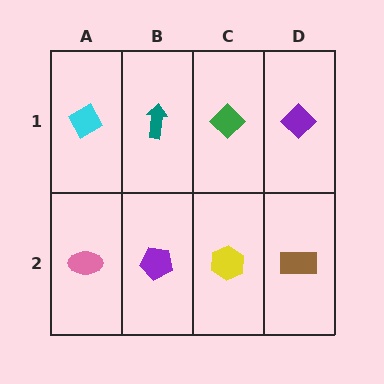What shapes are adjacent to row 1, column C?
A yellow hexagon (row 2, column C), a teal arrow (row 1, column B), a purple diamond (row 1, column D).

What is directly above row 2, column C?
A green diamond.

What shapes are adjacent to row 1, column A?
A pink ellipse (row 2, column A), a teal arrow (row 1, column B).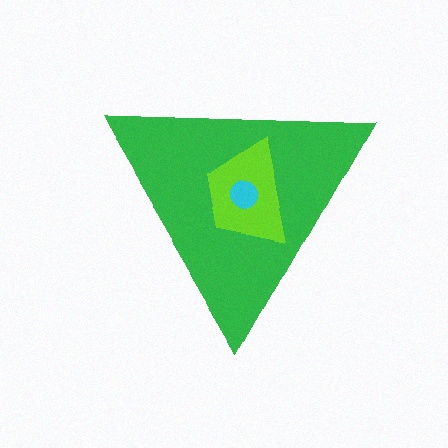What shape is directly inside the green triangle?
The lime trapezoid.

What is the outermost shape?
The green triangle.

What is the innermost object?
The cyan circle.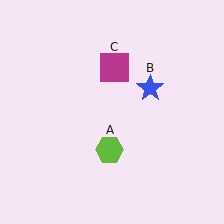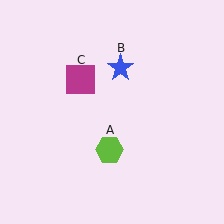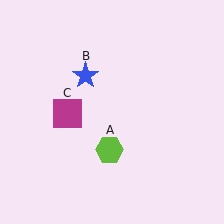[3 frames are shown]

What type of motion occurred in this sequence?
The blue star (object B), magenta square (object C) rotated counterclockwise around the center of the scene.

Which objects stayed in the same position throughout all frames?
Lime hexagon (object A) remained stationary.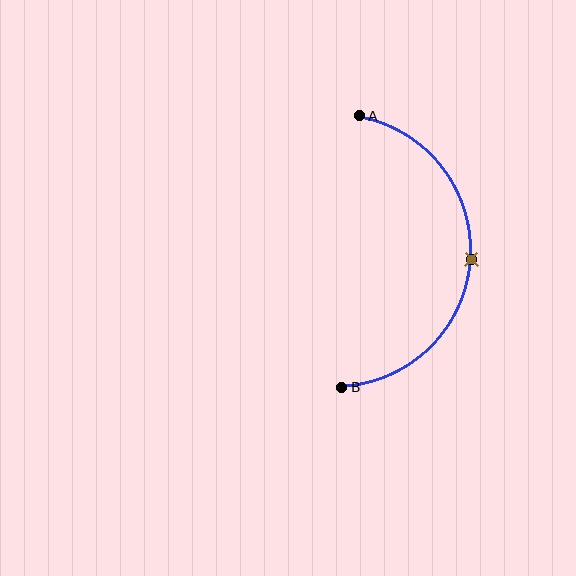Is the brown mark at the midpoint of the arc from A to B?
Yes. The brown mark lies on the arc at equal arc-length from both A and B — it is the arc midpoint.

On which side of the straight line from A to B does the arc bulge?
The arc bulges to the right of the straight line connecting A and B.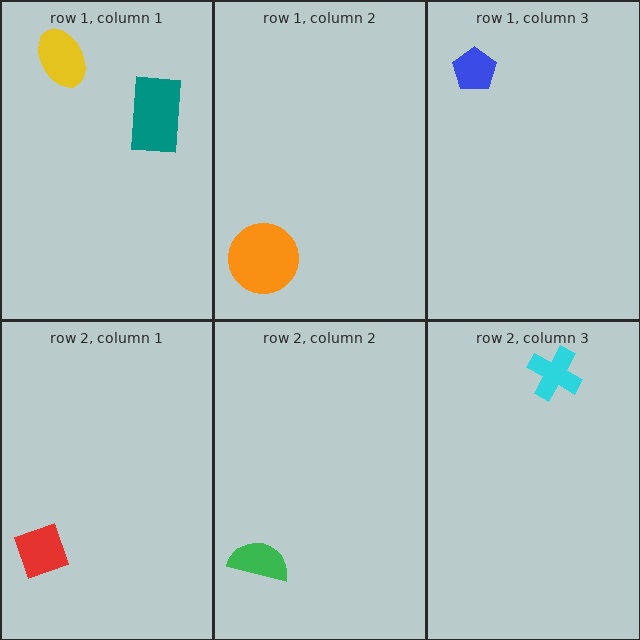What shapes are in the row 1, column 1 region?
The yellow ellipse, the teal rectangle.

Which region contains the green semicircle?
The row 2, column 2 region.